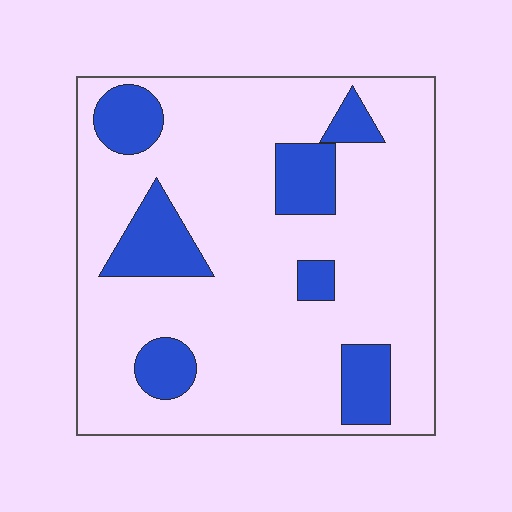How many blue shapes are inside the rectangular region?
7.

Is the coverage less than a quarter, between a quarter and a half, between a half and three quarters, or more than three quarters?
Less than a quarter.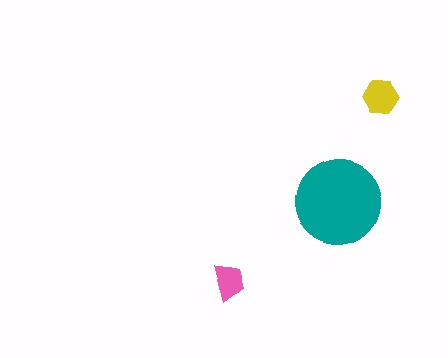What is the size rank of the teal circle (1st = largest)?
1st.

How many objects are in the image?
There are 3 objects in the image.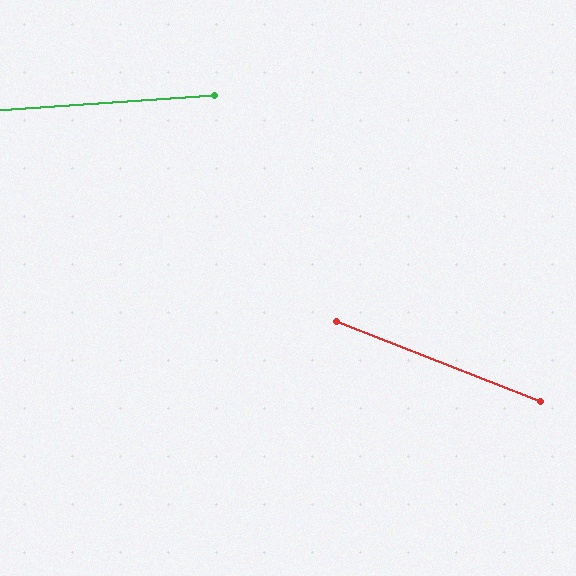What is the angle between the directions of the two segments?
Approximately 25 degrees.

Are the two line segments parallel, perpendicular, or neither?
Neither parallel nor perpendicular — they differ by about 25°.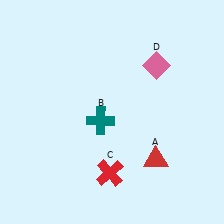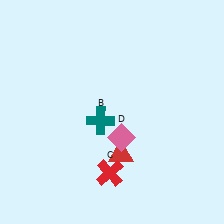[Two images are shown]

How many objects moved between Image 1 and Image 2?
2 objects moved between the two images.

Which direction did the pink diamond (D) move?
The pink diamond (D) moved down.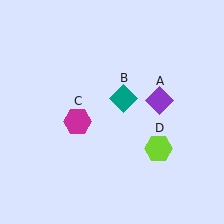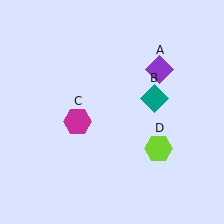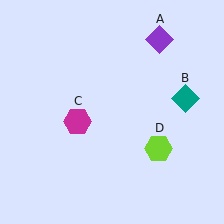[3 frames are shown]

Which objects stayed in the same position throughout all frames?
Magenta hexagon (object C) and lime hexagon (object D) remained stationary.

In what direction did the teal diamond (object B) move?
The teal diamond (object B) moved right.